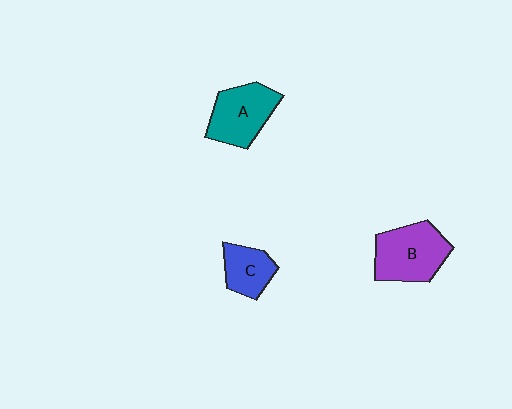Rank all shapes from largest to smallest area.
From largest to smallest: B (purple), A (teal), C (blue).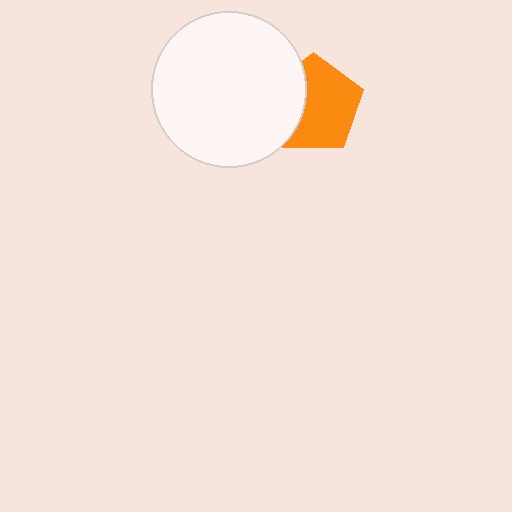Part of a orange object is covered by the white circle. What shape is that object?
It is a pentagon.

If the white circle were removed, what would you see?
You would see the complete orange pentagon.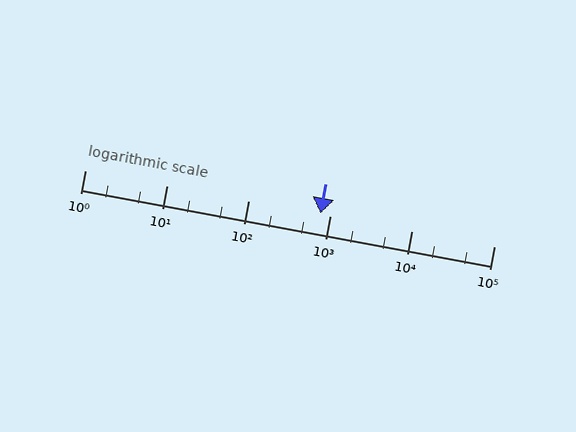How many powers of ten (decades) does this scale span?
The scale spans 5 decades, from 1 to 100000.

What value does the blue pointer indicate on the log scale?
The pointer indicates approximately 750.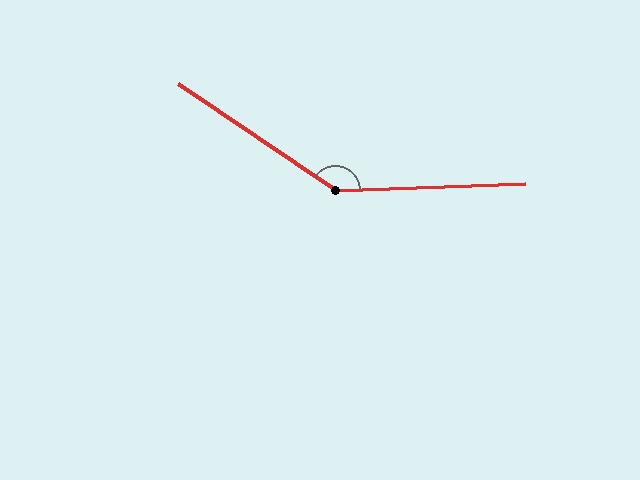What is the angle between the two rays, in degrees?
Approximately 144 degrees.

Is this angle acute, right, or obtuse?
It is obtuse.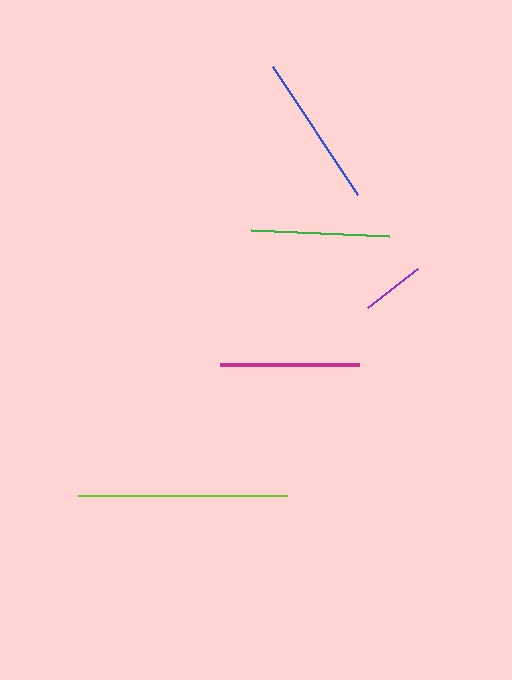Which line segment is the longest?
The lime line is the longest at approximately 208 pixels.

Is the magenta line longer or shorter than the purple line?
The magenta line is longer than the purple line.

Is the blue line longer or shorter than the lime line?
The lime line is longer than the blue line.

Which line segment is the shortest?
The purple line is the shortest at approximately 63 pixels.